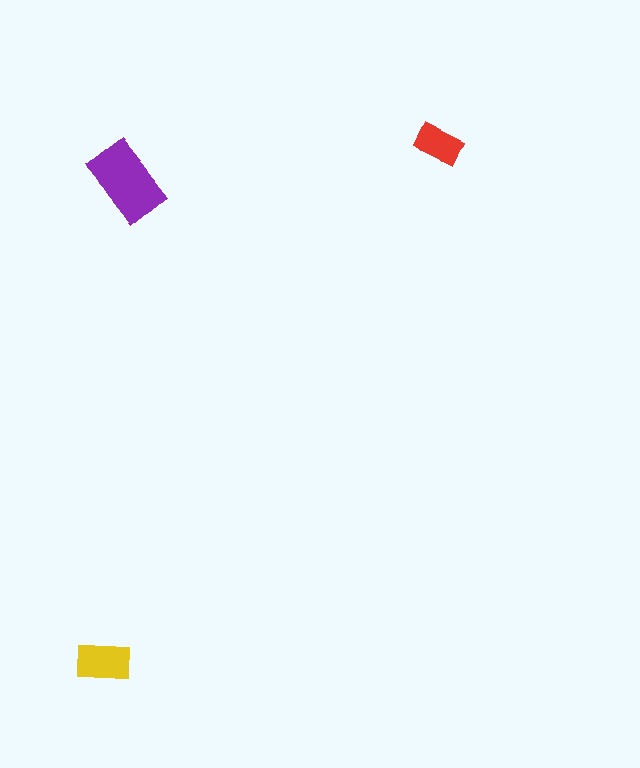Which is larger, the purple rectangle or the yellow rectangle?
The purple one.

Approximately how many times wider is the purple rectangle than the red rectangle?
About 1.5 times wider.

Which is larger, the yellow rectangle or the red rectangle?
The yellow one.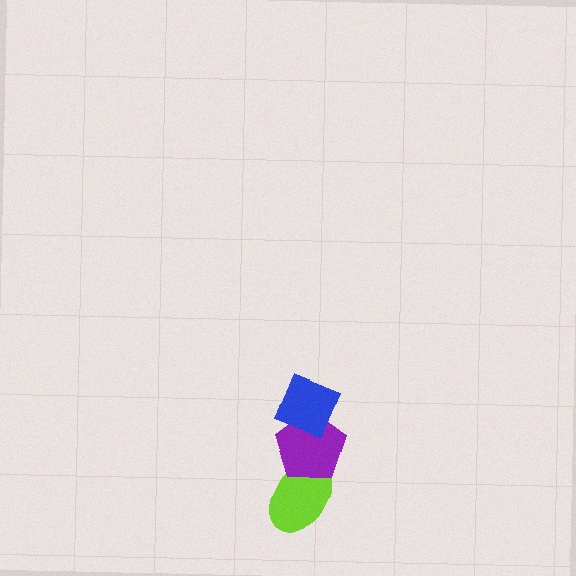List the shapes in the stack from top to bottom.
From top to bottom: the blue diamond, the purple pentagon, the lime ellipse.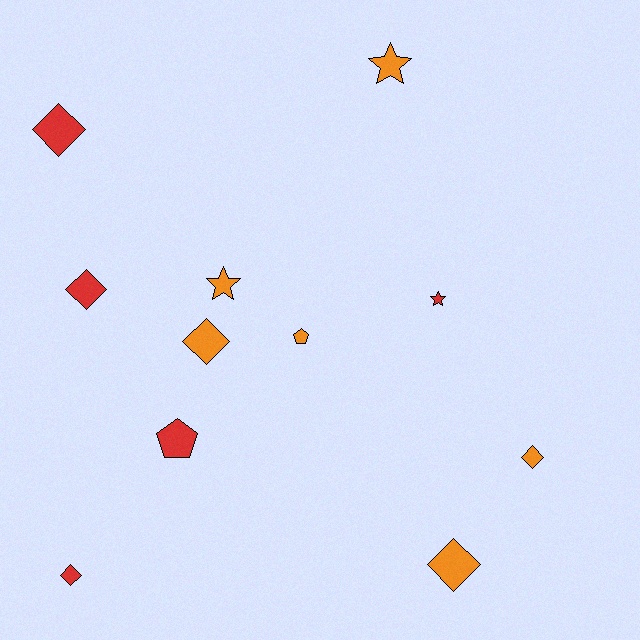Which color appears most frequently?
Orange, with 6 objects.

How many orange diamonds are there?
There are 3 orange diamonds.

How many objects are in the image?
There are 11 objects.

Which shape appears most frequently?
Diamond, with 6 objects.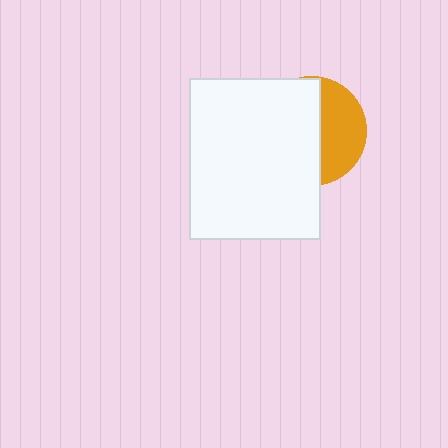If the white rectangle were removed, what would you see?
You would see the complete orange circle.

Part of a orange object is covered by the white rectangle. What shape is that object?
It is a circle.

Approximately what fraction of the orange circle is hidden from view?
Roughly 61% of the orange circle is hidden behind the white rectangle.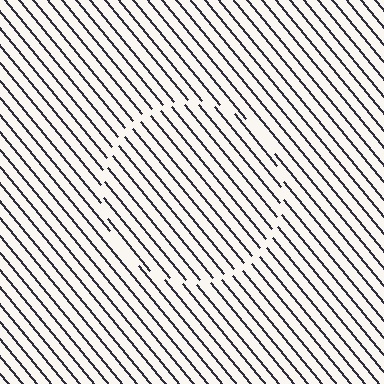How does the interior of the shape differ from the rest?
The interior of the shape contains the same grating, shifted by half a period — the contour is defined by the phase discontinuity where line-ends from the inner and outer gratings abut.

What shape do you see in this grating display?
An illusory circle. The interior of the shape contains the same grating, shifted by half a period — the contour is defined by the phase discontinuity where line-ends from the inner and outer gratings abut.